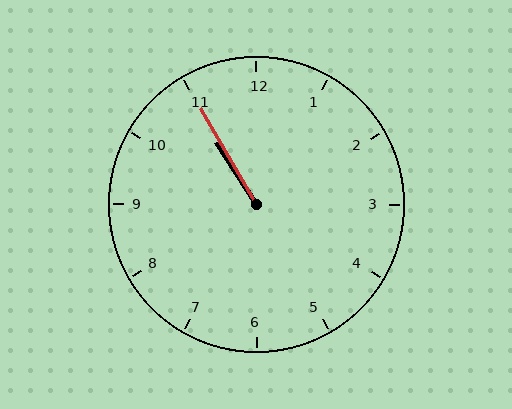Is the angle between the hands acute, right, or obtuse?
It is acute.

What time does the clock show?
10:55.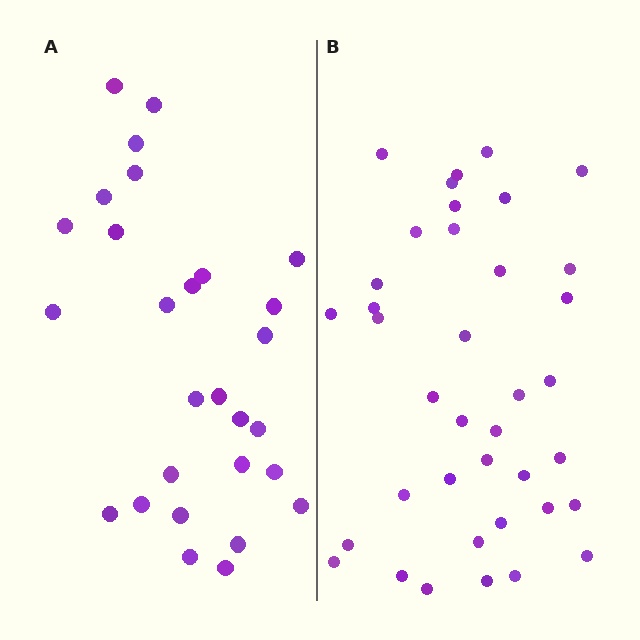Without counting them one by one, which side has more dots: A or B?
Region B (the right region) has more dots.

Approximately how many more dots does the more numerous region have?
Region B has roughly 10 or so more dots than region A.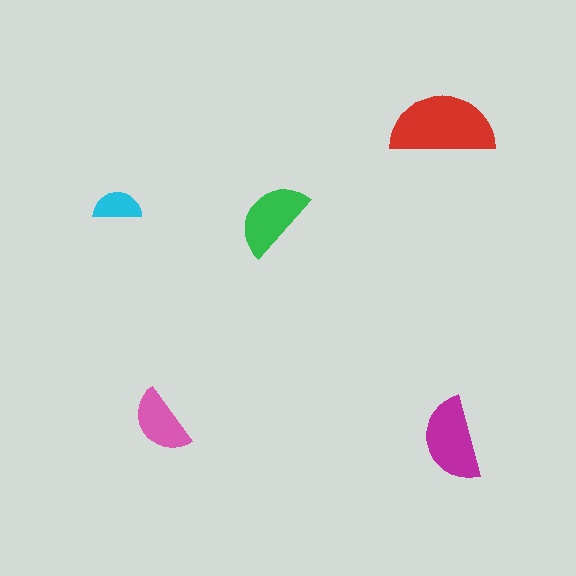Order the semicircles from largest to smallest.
the red one, the magenta one, the green one, the pink one, the cyan one.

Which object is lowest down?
The magenta semicircle is bottommost.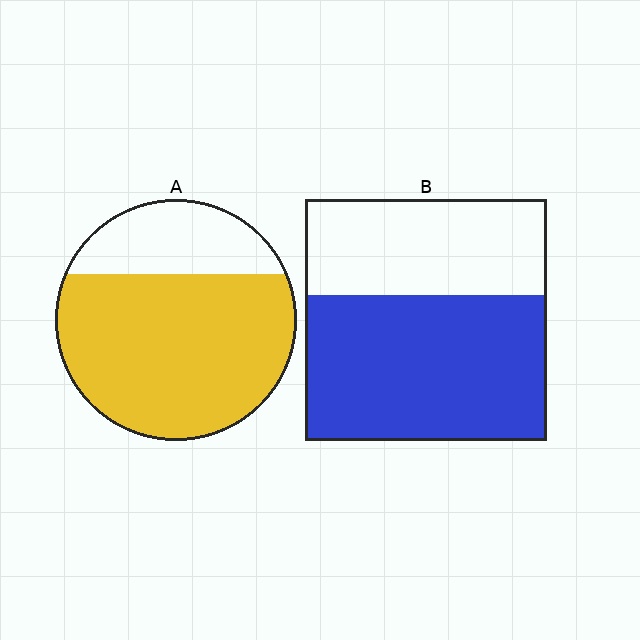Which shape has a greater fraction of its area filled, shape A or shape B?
Shape A.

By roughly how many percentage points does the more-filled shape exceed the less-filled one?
By roughly 15 percentage points (A over B).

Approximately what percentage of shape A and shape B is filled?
A is approximately 75% and B is approximately 60%.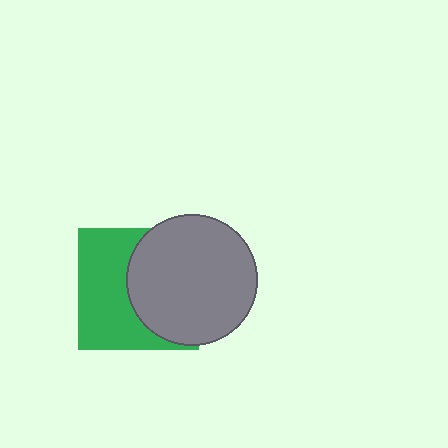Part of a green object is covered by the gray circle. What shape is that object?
It is a square.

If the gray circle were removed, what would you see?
You would see the complete green square.